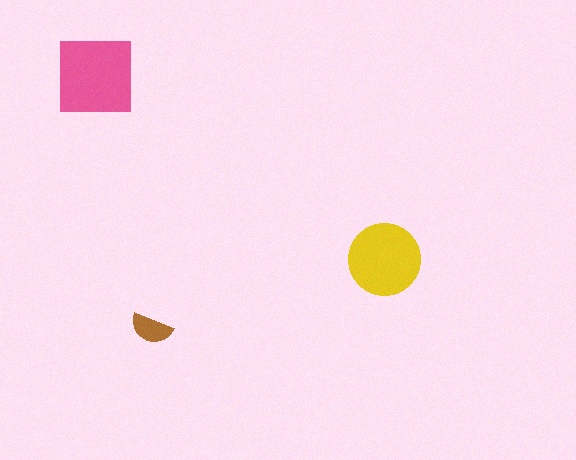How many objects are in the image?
There are 3 objects in the image.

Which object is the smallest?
The brown semicircle.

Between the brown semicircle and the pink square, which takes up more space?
The pink square.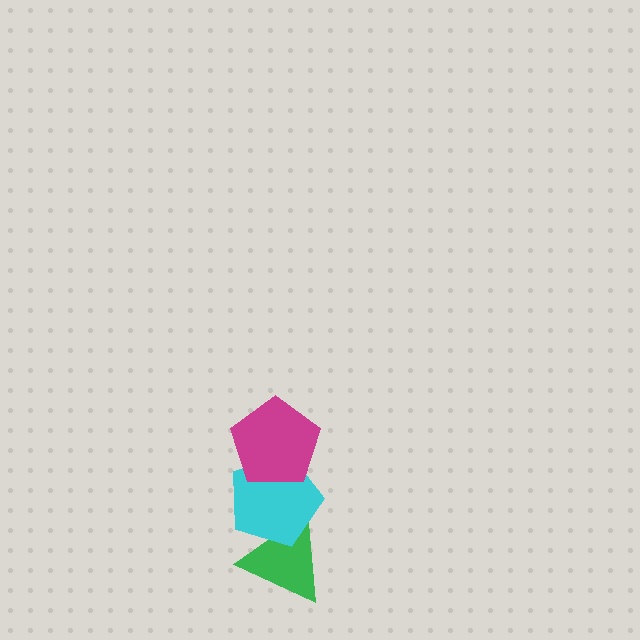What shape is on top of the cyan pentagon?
The magenta pentagon is on top of the cyan pentagon.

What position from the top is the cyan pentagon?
The cyan pentagon is 2nd from the top.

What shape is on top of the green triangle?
The cyan pentagon is on top of the green triangle.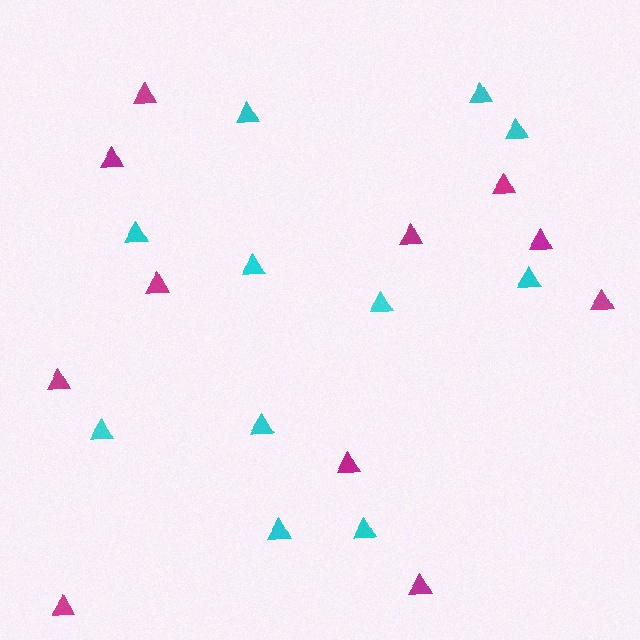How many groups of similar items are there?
There are 2 groups: one group of magenta triangles (11) and one group of cyan triangles (11).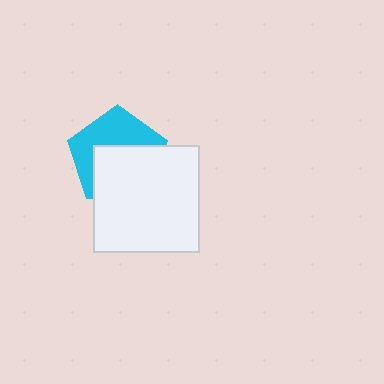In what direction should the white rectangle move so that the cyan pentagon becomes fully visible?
The white rectangle should move down. That is the shortest direction to clear the overlap and leave the cyan pentagon fully visible.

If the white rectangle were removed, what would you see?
You would see the complete cyan pentagon.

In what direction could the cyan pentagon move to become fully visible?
The cyan pentagon could move up. That would shift it out from behind the white rectangle entirely.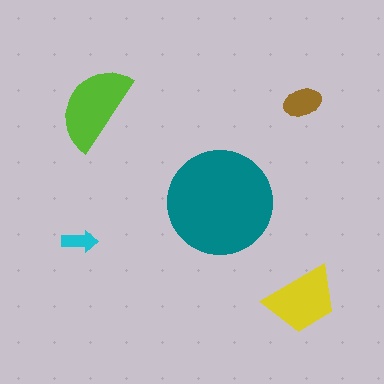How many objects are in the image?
There are 5 objects in the image.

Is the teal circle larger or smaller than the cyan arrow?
Larger.